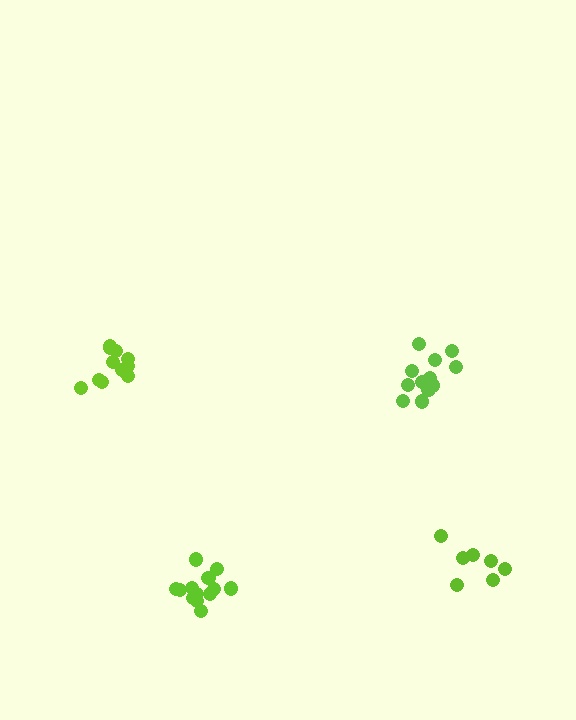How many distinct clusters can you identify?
There are 4 distinct clusters.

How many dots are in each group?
Group 1: 7 dots, Group 2: 11 dots, Group 3: 13 dots, Group 4: 13 dots (44 total).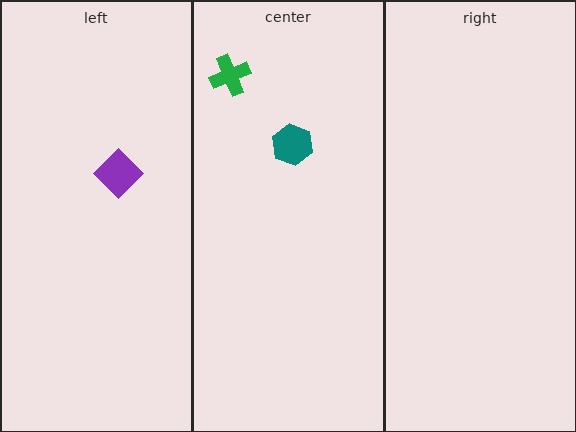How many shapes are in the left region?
1.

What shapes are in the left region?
The purple diamond.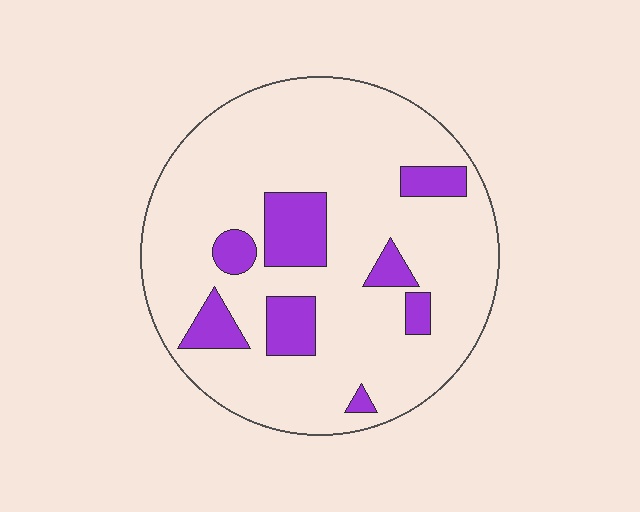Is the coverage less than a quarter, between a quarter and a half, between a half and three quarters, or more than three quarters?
Less than a quarter.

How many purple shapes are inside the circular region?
8.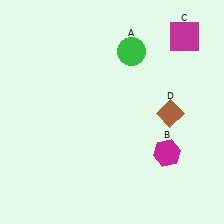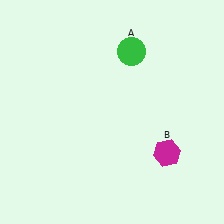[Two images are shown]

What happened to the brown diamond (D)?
The brown diamond (D) was removed in Image 2. It was in the bottom-right area of Image 1.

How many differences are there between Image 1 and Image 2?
There are 2 differences between the two images.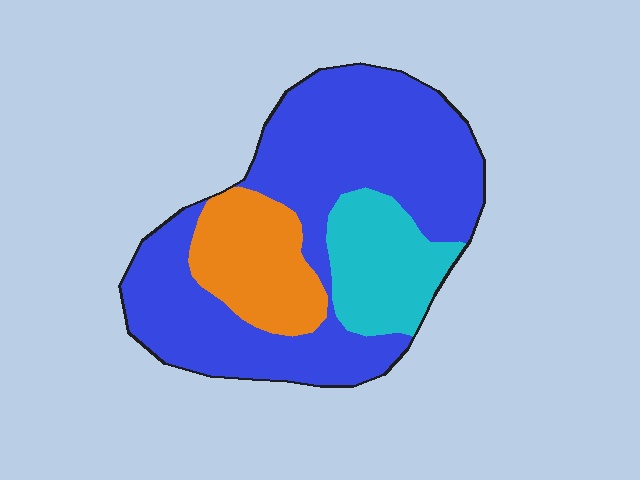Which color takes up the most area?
Blue, at roughly 65%.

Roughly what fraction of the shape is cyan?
Cyan takes up less than a quarter of the shape.